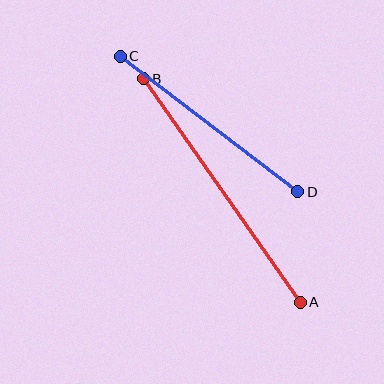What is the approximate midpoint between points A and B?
The midpoint is at approximately (222, 190) pixels.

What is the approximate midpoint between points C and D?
The midpoint is at approximately (209, 124) pixels.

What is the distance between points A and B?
The distance is approximately 273 pixels.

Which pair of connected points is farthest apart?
Points A and B are farthest apart.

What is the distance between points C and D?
The distance is approximately 223 pixels.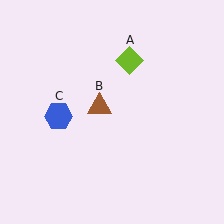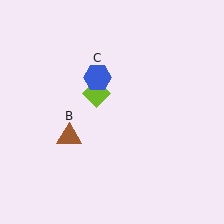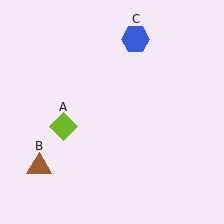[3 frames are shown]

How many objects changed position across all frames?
3 objects changed position: lime diamond (object A), brown triangle (object B), blue hexagon (object C).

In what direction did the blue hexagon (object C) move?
The blue hexagon (object C) moved up and to the right.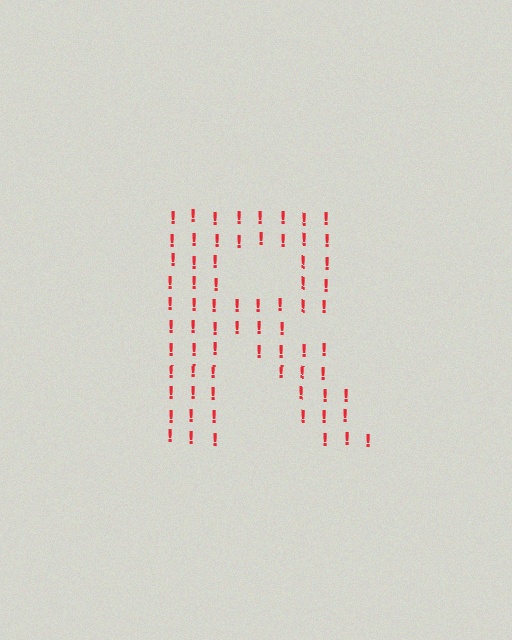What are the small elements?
The small elements are exclamation marks.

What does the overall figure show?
The overall figure shows the letter R.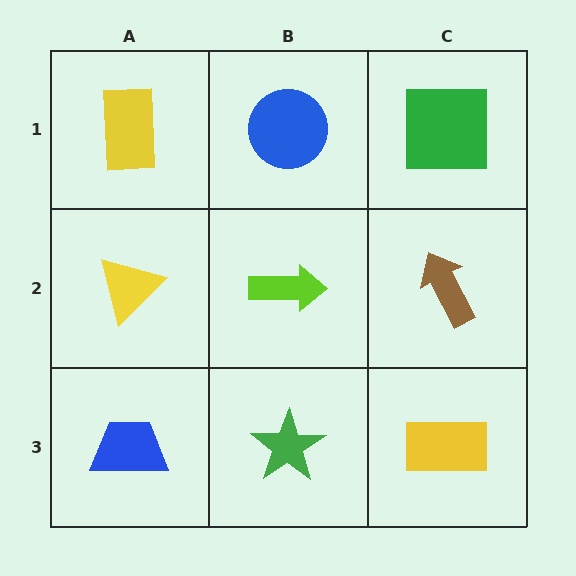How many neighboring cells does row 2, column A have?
3.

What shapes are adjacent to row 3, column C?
A brown arrow (row 2, column C), a green star (row 3, column B).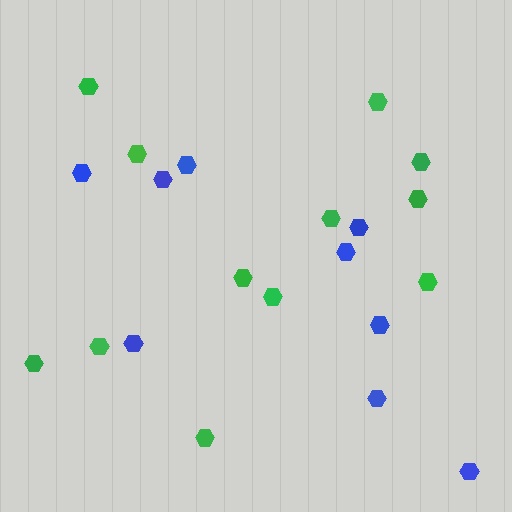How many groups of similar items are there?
There are 2 groups: one group of green hexagons (12) and one group of blue hexagons (9).